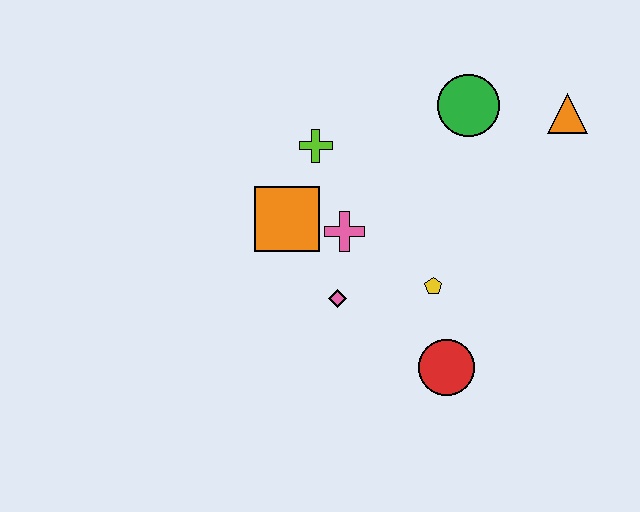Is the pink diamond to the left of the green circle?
Yes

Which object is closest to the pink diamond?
The pink cross is closest to the pink diamond.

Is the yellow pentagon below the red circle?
No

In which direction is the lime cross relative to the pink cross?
The lime cross is above the pink cross.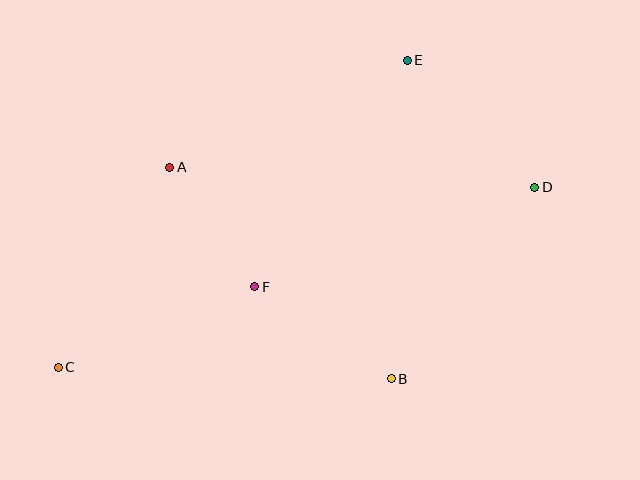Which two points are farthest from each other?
Points C and D are farthest from each other.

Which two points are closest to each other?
Points A and F are closest to each other.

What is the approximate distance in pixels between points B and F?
The distance between B and F is approximately 165 pixels.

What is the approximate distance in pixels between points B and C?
The distance between B and C is approximately 333 pixels.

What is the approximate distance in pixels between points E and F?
The distance between E and F is approximately 273 pixels.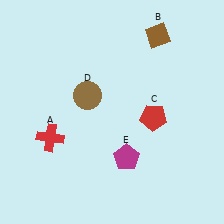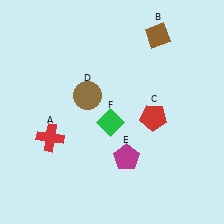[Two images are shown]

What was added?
A green diamond (F) was added in Image 2.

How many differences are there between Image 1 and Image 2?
There is 1 difference between the two images.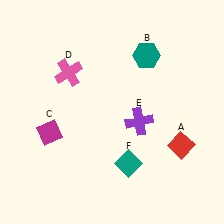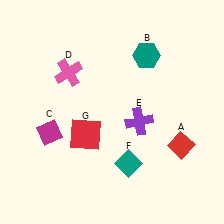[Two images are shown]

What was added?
A red square (G) was added in Image 2.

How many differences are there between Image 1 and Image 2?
There is 1 difference between the two images.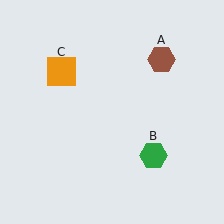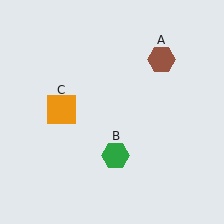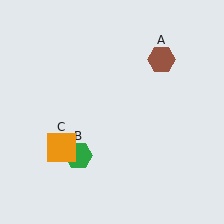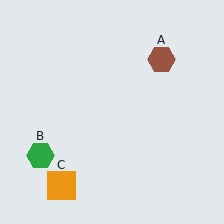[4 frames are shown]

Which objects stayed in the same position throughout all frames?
Brown hexagon (object A) remained stationary.